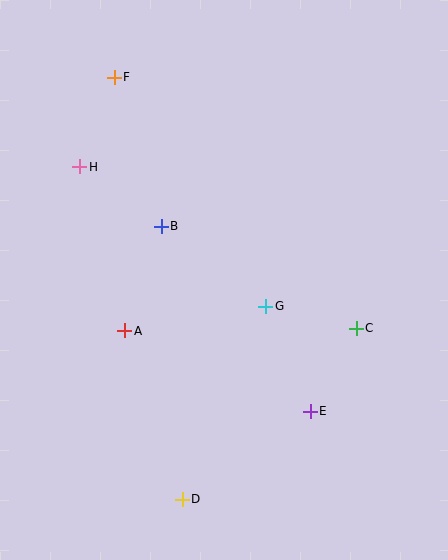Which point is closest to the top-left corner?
Point F is closest to the top-left corner.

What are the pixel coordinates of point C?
Point C is at (356, 328).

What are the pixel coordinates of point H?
Point H is at (80, 167).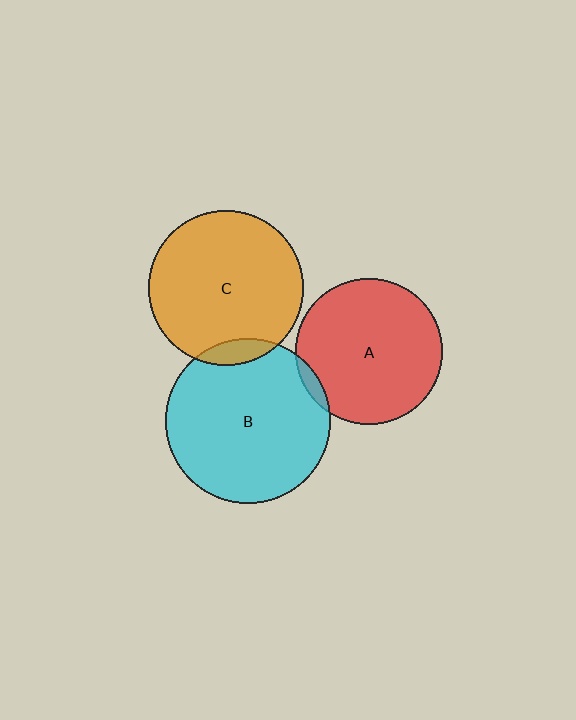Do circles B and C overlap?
Yes.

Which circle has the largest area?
Circle B (cyan).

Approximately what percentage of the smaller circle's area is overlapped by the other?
Approximately 10%.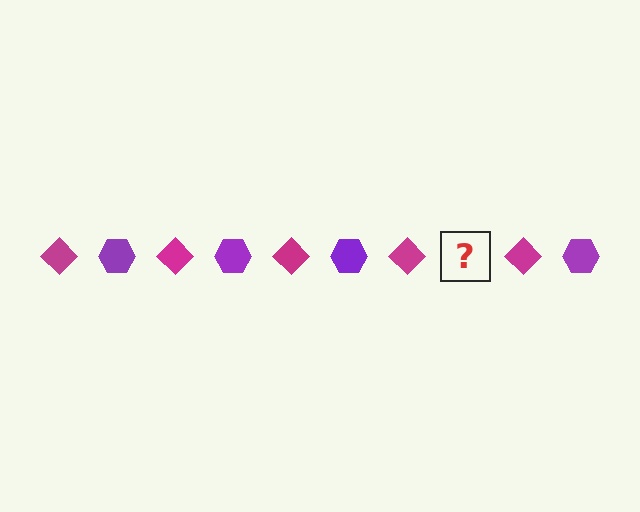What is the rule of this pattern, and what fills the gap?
The rule is that the pattern alternates between magenta diamond and purple hexagon. The gap should be filled with a purple hexagon.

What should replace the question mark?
The question mark should be replaced with a purple hexagon.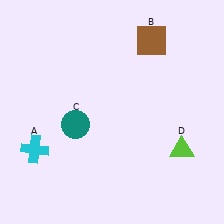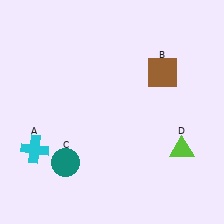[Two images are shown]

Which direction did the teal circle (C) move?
The teal circle (C) moved down.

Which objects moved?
The objects that moved are: the brown square (B), the teal circle (C).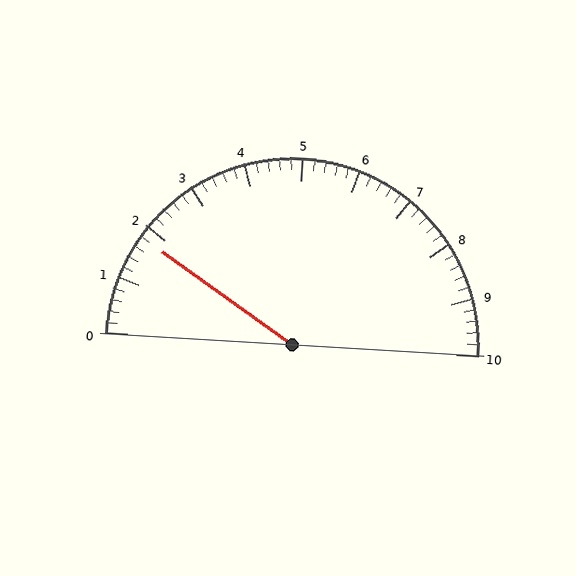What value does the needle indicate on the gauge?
The needle indicates approximately 1.8.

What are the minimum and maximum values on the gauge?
The gauge ranges from 0 to 10.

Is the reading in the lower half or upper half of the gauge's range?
The reading is in the lower half of the range (0 to 10).